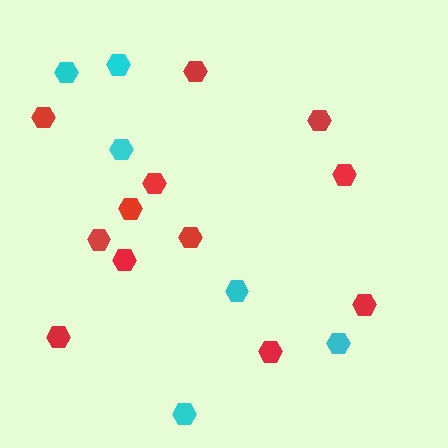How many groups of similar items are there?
There are 2 groups: one group of cyan hexagons (6) and one group of red hexagons (12).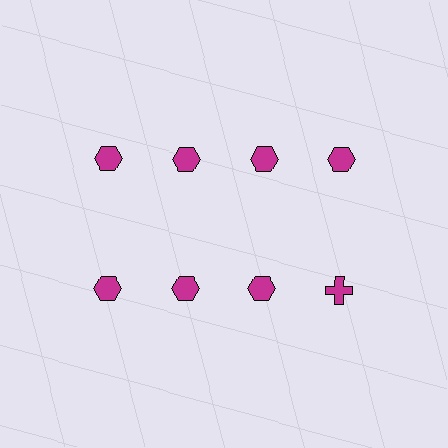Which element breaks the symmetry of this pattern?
The magenta cross in the second row, second from right column breaks the symmetry. All other shapes are magenta hexagons.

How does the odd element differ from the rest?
It has a different shape: cross instead of hexagon.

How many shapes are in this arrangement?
There are 8 shapes arranged in a grid pattern.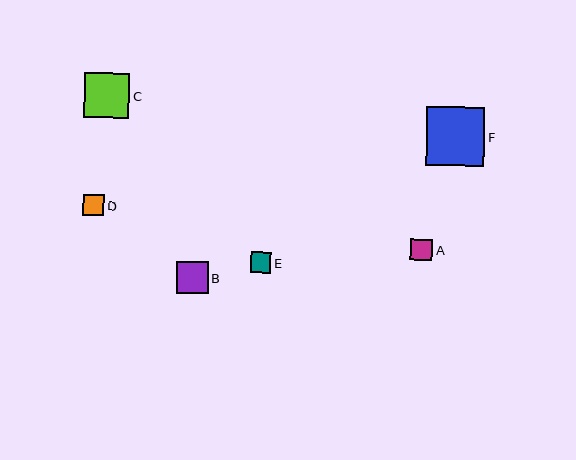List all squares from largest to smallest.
From largest to smallest: F, C, B, A, D, E.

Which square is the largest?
Square F is the largest with a size of approximately 58 pixels.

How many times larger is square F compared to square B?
Square F is approximately 1.8 times the size of square B.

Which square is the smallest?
Square E is the smallest with a size of approximately 20 pixels.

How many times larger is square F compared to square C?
Square F is approximately 1.3 times the size of square C.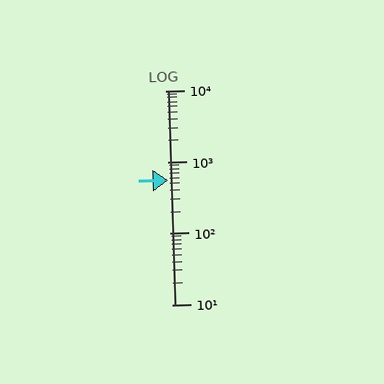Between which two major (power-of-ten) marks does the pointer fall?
The pointer is between 100 and 1000.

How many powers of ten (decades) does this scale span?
The scale spans 3 decades, from 10 to 10000.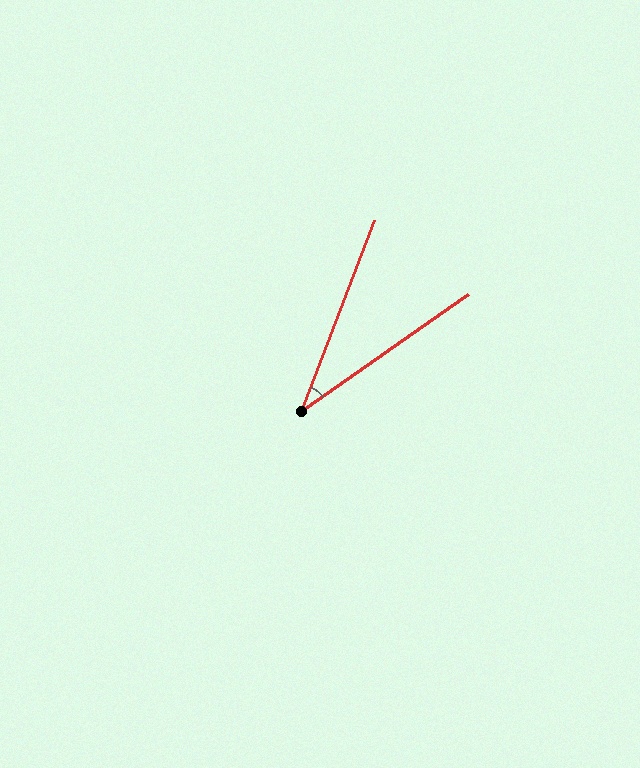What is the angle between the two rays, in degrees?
Approximately 34 degrees.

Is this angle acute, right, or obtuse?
It is acute.